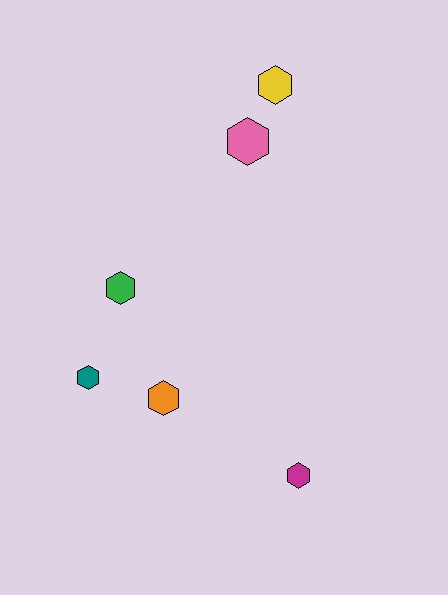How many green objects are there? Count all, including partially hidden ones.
There is 1 green object.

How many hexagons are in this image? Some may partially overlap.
There are 6 hexagons.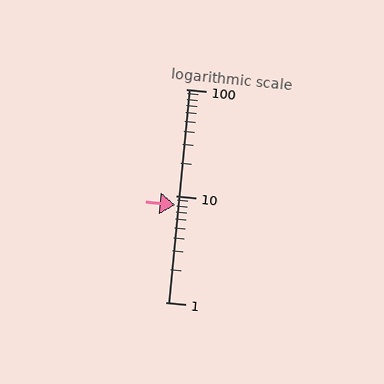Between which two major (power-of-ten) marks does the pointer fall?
The pointer is between 1 and 10.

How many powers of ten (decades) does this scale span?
The scale spans 2 decades, from 1 to 100.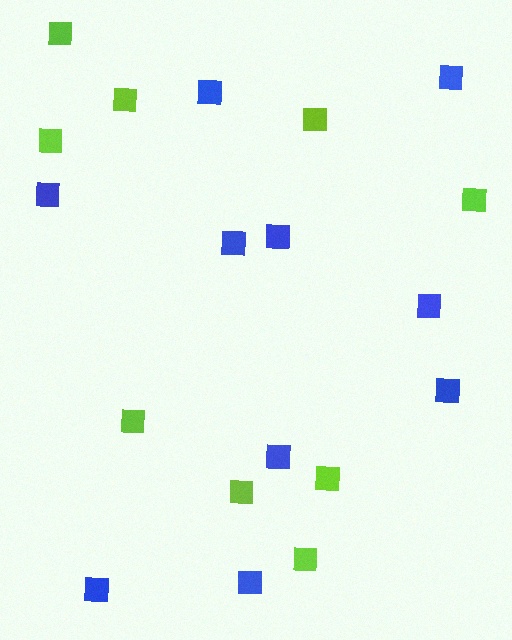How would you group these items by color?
There are 2 groups: one group of lime squares (9) and one group of blue squares (10).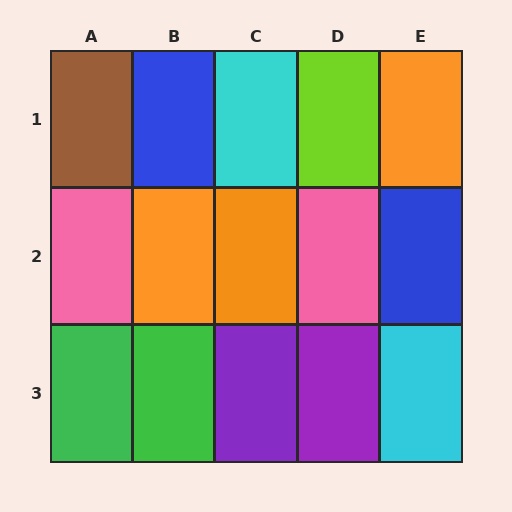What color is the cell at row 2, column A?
Pink.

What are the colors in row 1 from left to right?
Brown, blue, cyan, lime, orange.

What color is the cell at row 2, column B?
Orange.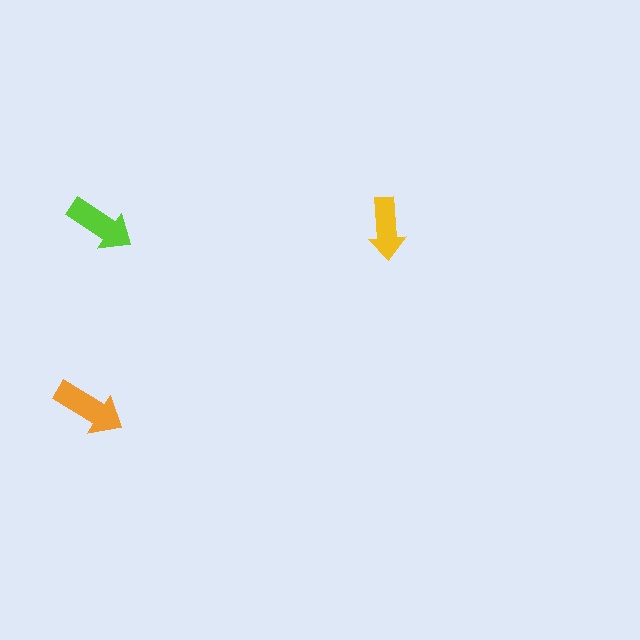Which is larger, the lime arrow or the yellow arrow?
The lime one.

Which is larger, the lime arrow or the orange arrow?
The orange one.